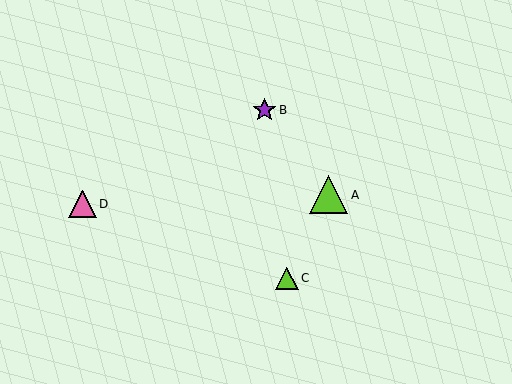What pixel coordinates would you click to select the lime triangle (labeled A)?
Click at (329, 195) to select the lime triangle A.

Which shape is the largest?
The lime triangle (labeled A) is the largest.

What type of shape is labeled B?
Shape B is a purple star.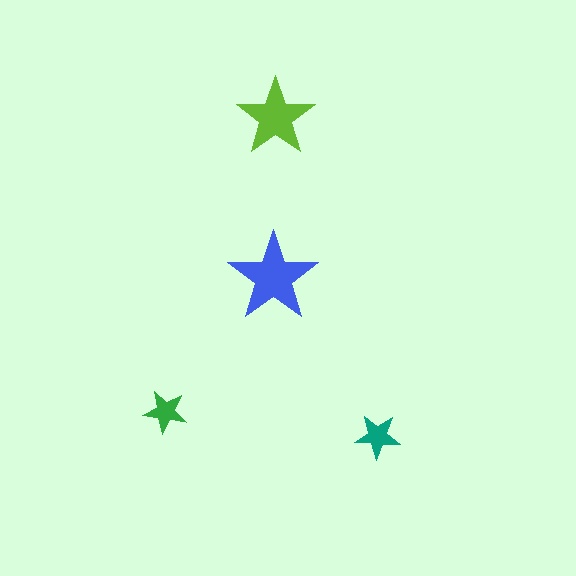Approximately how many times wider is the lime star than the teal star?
About 1.5 times wider.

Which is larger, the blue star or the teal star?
The blue one.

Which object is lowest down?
The teal star is bottommost.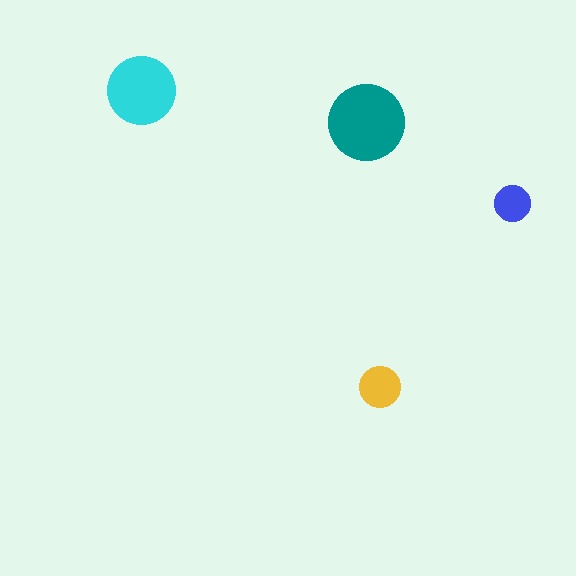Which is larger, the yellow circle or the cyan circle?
The cyan one.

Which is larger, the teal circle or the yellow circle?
The teal one.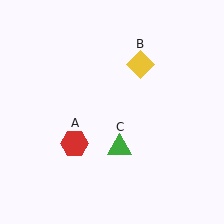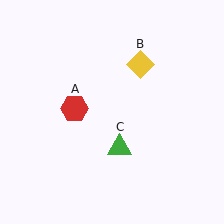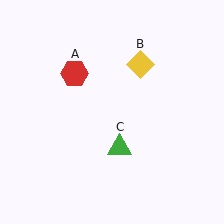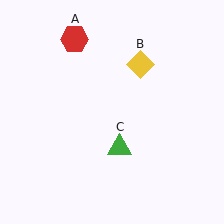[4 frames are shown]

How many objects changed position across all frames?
1 object changed position: red hexagon (object A).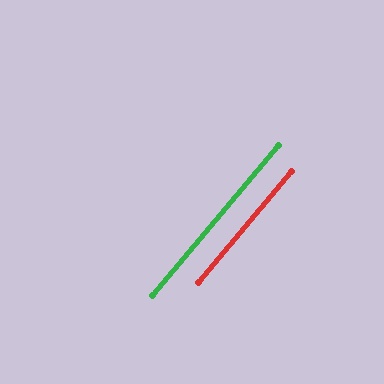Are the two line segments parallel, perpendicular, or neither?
Parallel — their directions differ by only 0.0°.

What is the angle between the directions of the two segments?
Approximately 0 degrees.